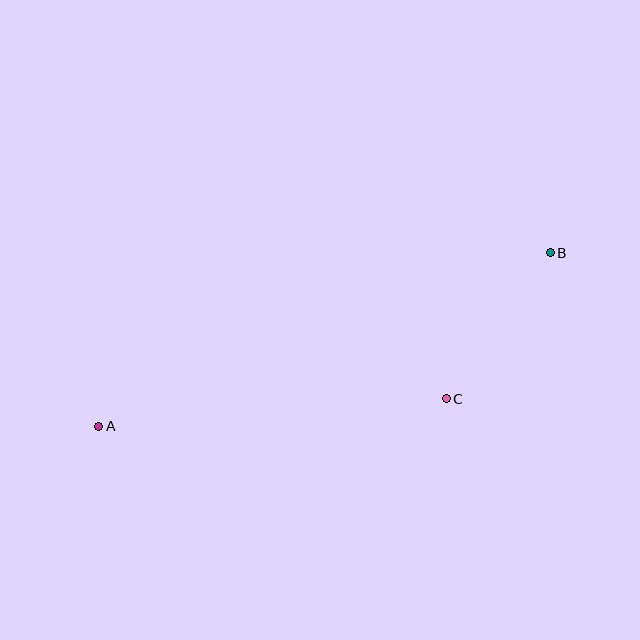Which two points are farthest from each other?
Points A and B are farthest from each other.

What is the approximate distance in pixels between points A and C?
The distance between A and C is approximately 349 pixels.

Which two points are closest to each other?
Points B and C are closest to each other.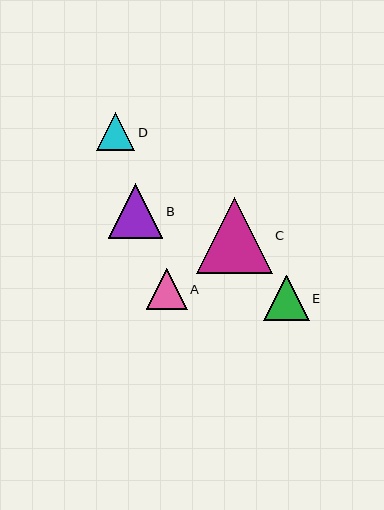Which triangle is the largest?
Triangle C is the largest with a size of approximately 76 pixels.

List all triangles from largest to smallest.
From largest to smallest: C, B, E, A, D.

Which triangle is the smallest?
Triangle D is the smallest with a size of approximately 38 pixels.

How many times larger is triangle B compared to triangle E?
Triangle B is approximately 1.2 times the size of triangle E.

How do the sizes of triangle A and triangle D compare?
Triangle A and triangle D are approximately the same size.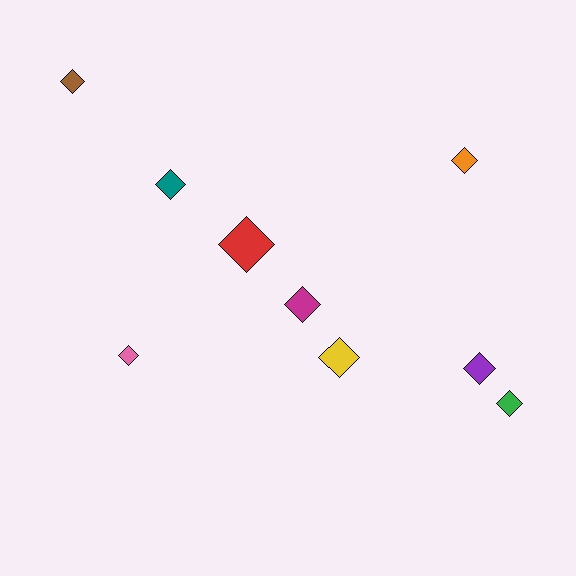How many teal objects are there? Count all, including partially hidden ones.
There is 1 teal object.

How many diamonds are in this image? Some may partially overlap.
There are 9 diamonds.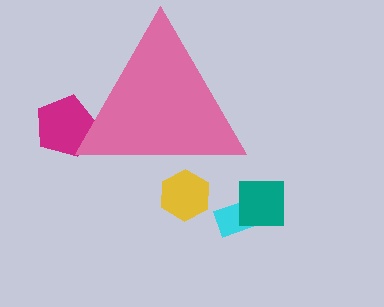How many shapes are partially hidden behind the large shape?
2 shapes are partially hidden.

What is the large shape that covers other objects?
A pink triangle.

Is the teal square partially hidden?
No, the teal square is fully visible.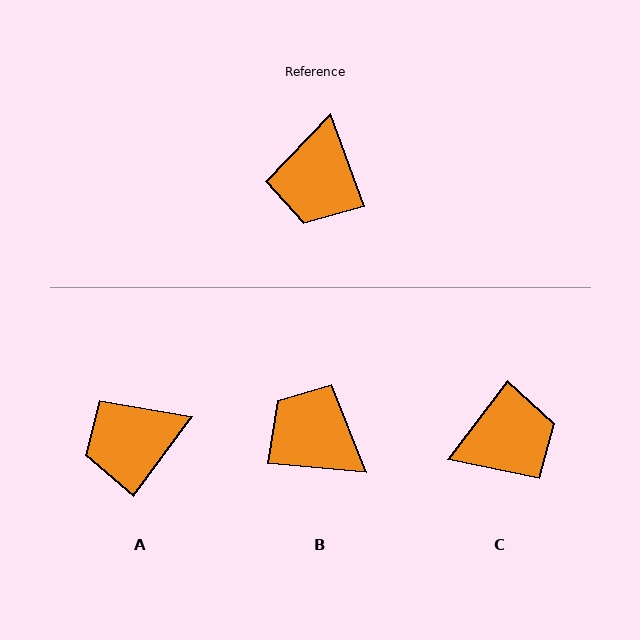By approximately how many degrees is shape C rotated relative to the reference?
Approximately 122 degrees counter-clockwise.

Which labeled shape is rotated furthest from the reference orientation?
C, about 122 degrees away.